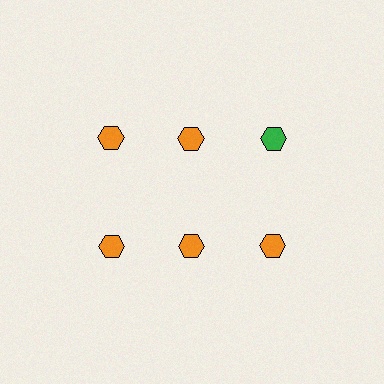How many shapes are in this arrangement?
There are 6 shapes arranged in a grid pattern.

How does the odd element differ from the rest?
It has a different color: green instead of orange.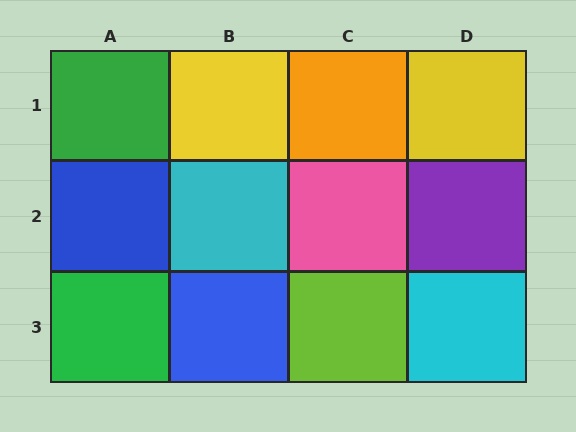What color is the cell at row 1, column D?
Yellow.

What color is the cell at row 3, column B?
Blue.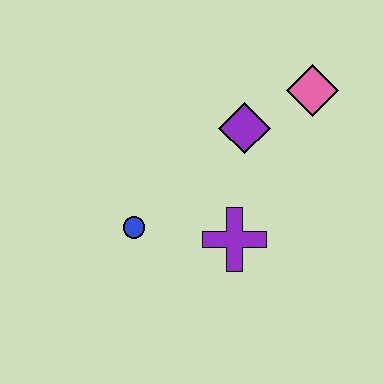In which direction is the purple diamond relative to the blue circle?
The purple diamond is to the right of the blue circle.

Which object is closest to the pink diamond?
The purple diamond is closest to the pink diamond.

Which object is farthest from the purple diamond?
The blue circle is farthest from the purple diamond.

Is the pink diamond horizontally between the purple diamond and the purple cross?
No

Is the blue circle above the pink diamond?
No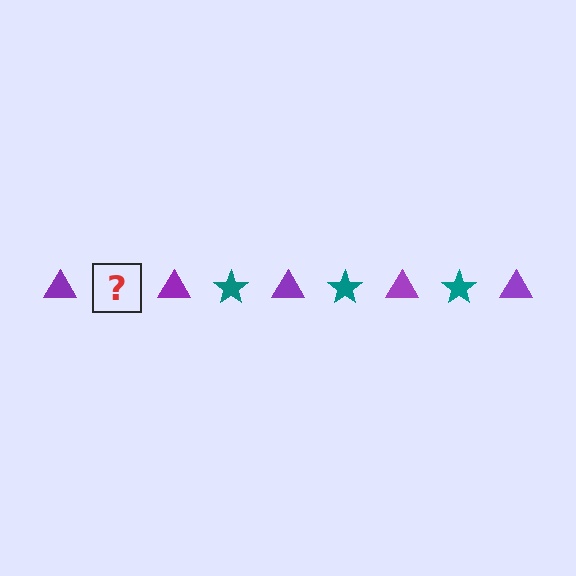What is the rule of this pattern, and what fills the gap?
The rule is that the pattern alternates between purple triangle and teal star. The gap should be filled with a teal star.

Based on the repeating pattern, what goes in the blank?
The blank should be a teal star.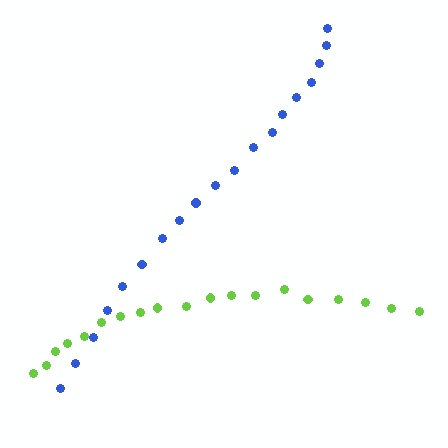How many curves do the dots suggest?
There are 2 distinct paths.